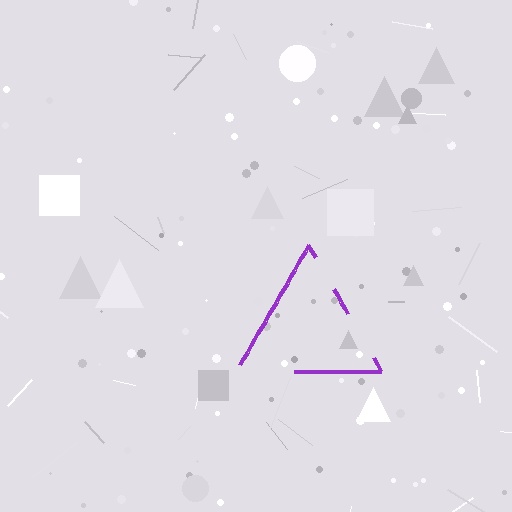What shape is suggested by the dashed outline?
The dashed outline suggests a triangle.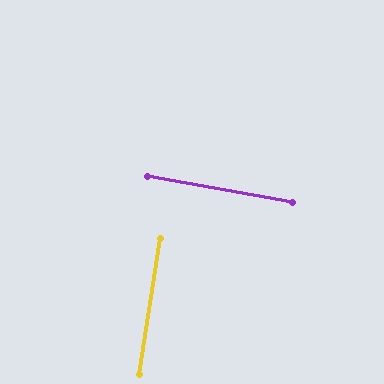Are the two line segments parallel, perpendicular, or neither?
Perpendicular — they meet at approximately 89°.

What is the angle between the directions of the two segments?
Approximately 89 degrees.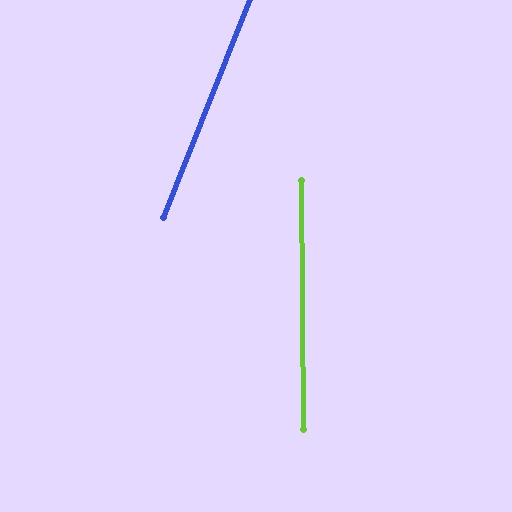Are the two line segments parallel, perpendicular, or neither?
Neither parallel nor perpendicular — they differ by about 22°.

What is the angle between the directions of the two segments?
Approximately 22 degrees.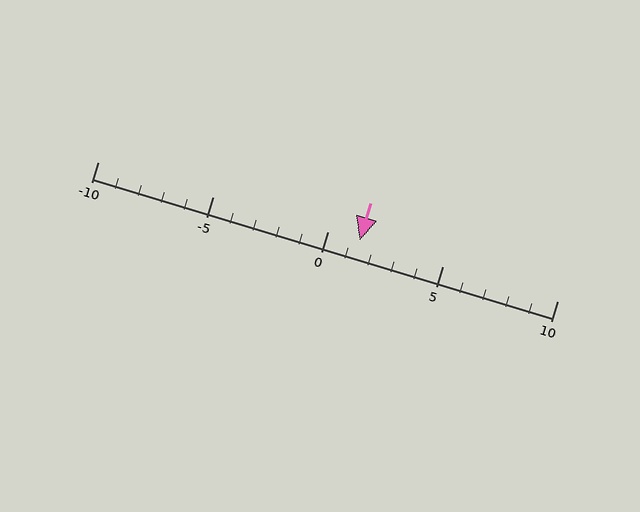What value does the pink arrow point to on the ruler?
The pink arrow points to approximately 1.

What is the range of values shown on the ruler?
The ruler shows values from -10 to 10.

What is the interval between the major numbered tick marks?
The major tick marks are spaced 5 units apart.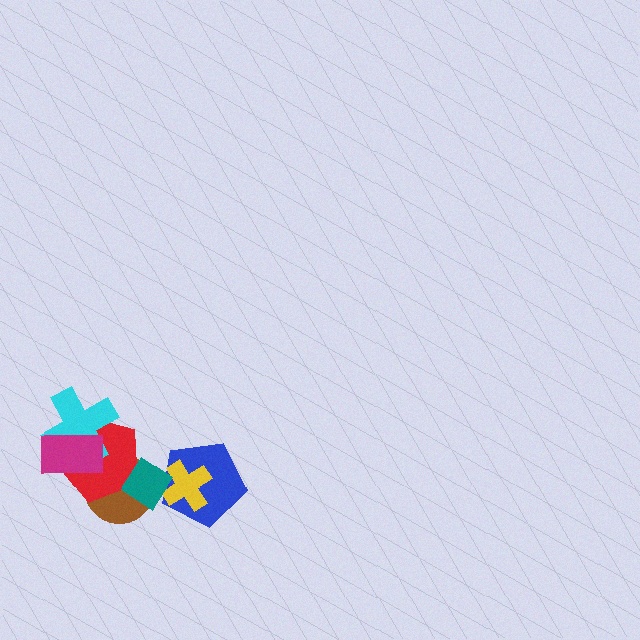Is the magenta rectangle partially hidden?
No, no other shape covers it.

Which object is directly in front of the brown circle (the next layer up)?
The red pentagon is directly in front of the brown circle.